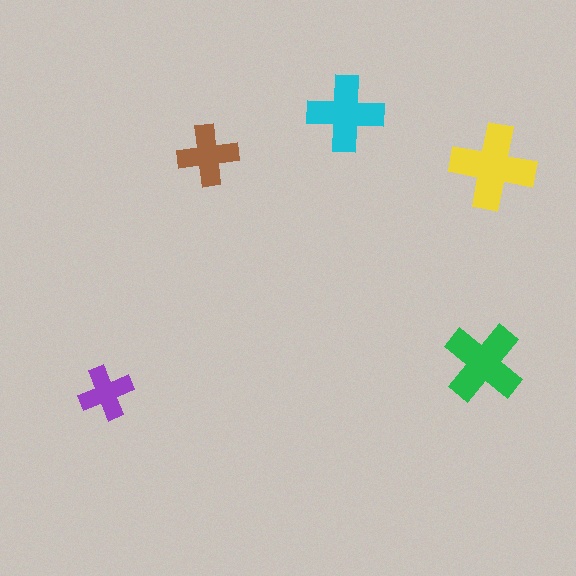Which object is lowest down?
The purple cross is bottommost.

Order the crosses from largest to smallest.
the yellow one, the green one, the cyan one, the brown one, the purple one.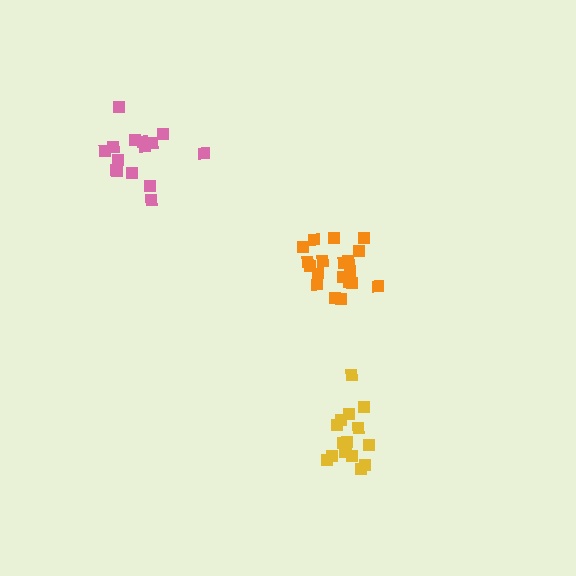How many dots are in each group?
Group 1: 15 dots, Group 2: 19 dots, Group 3: 15 dots (49 total).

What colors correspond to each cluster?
The clusters are colored: pink, orange, yellow.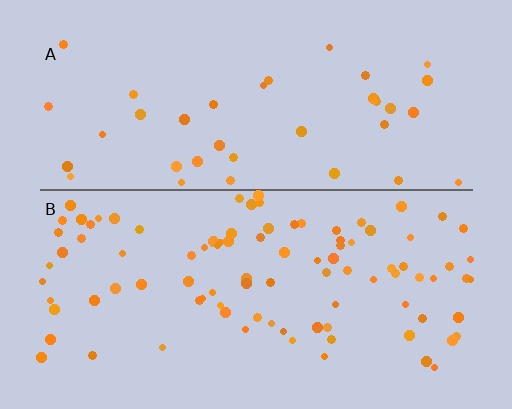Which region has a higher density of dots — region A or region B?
B (the bottom).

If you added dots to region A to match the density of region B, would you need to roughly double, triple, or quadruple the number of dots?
Approximately double.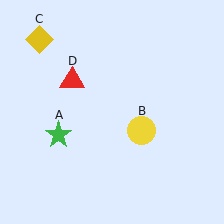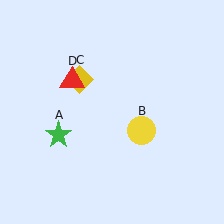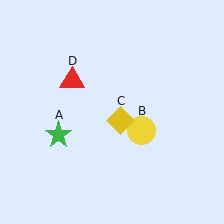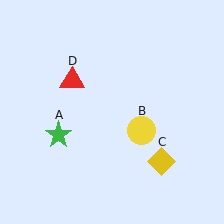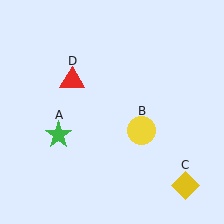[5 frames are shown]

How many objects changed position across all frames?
1 object changed position: yellow diamond (object C).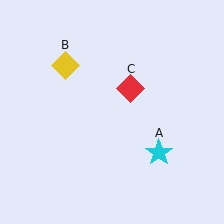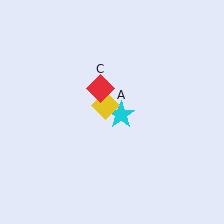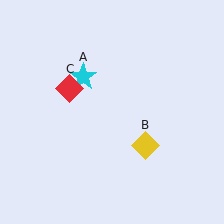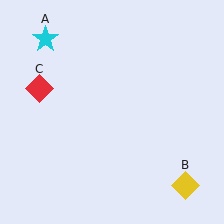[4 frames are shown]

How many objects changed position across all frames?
3 objects changed position: cyan star (object A), yellow diamond (object B), red diamond (object C).